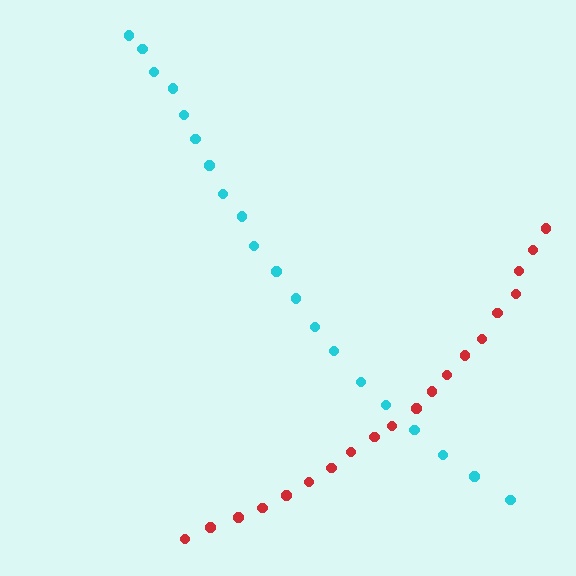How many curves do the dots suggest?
There are 2 distinct paths.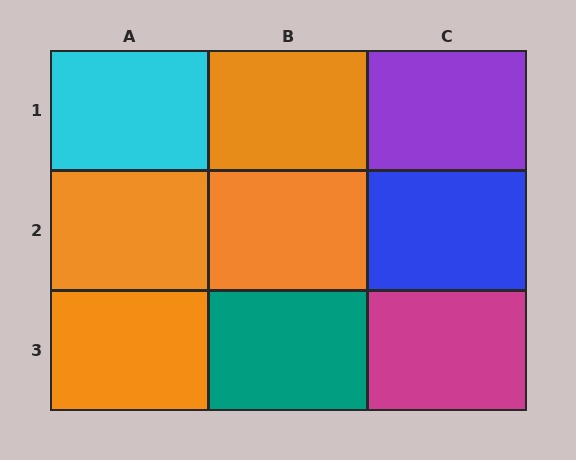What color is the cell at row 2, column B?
Orange.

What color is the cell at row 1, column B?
Orange.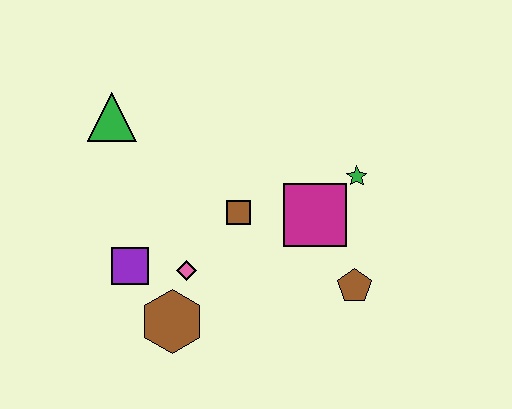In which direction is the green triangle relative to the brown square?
The green triangle is to the left of the brown square.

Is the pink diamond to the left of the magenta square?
Yes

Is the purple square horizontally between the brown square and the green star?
No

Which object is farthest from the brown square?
The green triangle is farthest from the brown square.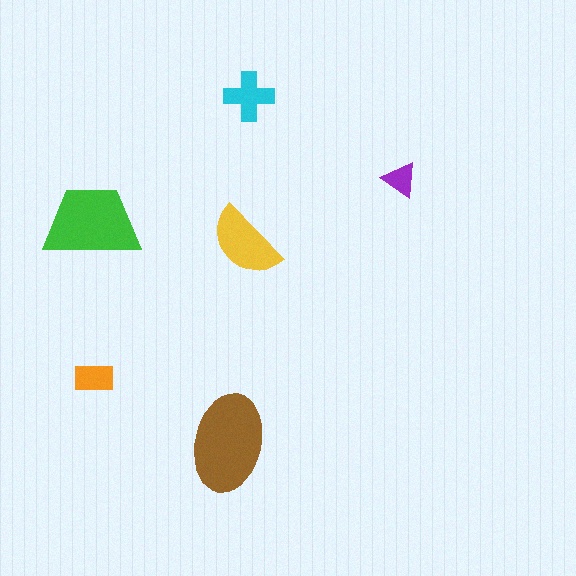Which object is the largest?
The brown ellipse.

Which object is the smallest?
The purple triangle.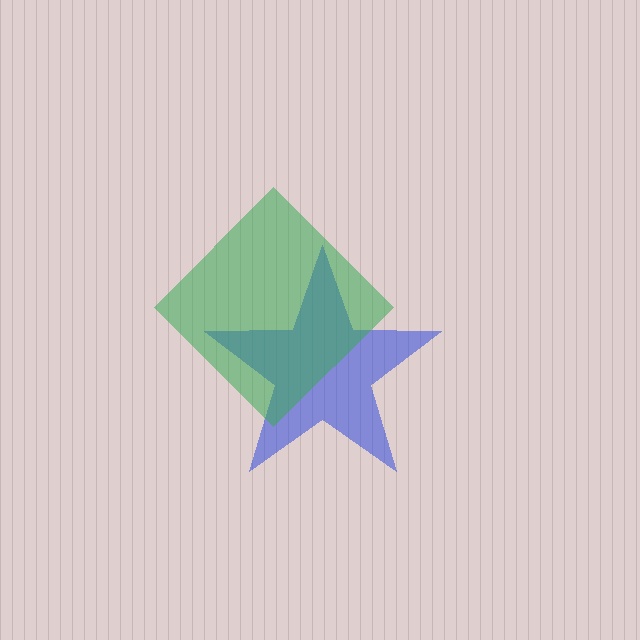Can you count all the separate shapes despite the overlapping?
Yes, there are 2 separate shapes.